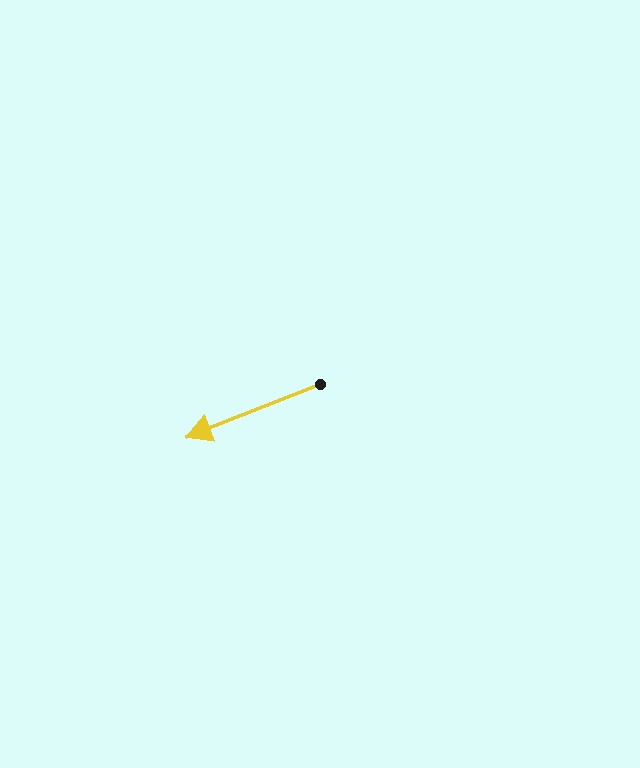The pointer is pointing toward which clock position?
Roughly 8 o'clock.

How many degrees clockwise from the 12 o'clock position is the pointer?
Approximately 248 degrees.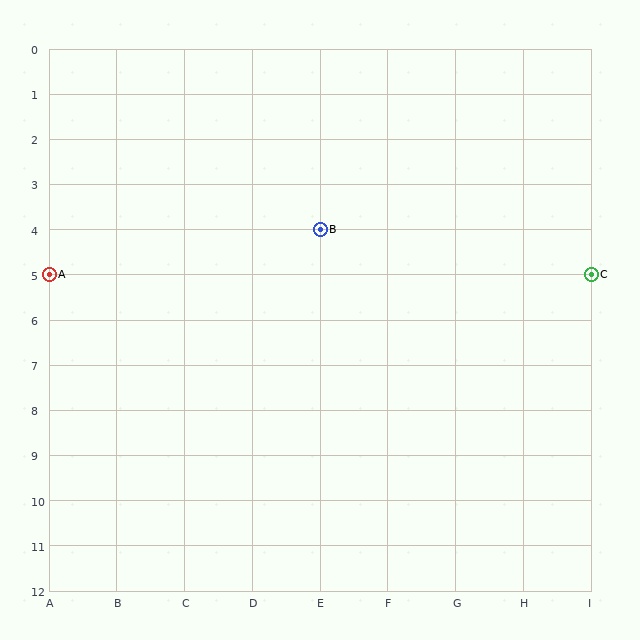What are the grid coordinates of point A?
Point A is at grid coordinates (A, 5).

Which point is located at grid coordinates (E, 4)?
Point B is at (E, 4).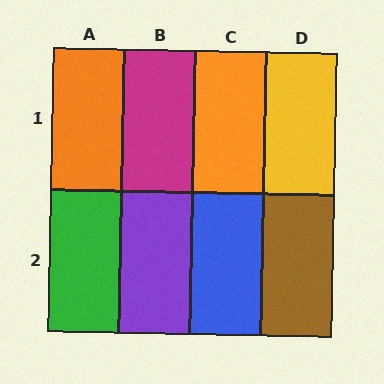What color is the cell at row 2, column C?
Blue.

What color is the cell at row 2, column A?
Green.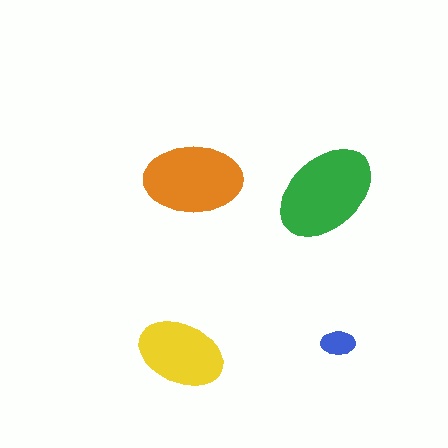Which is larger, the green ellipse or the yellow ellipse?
The green one.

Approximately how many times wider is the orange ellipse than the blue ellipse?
About 3 times wider.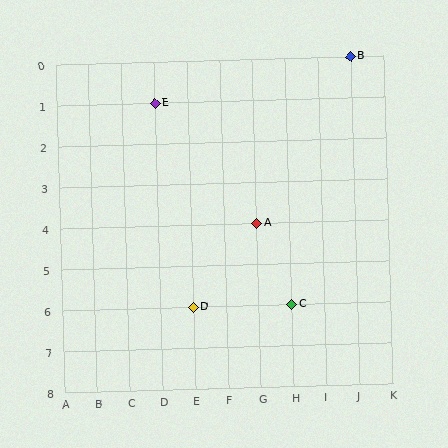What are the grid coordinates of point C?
Point C is at grid coordinates (H, 6).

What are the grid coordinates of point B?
Point B is at grid coordinates (J, 0).